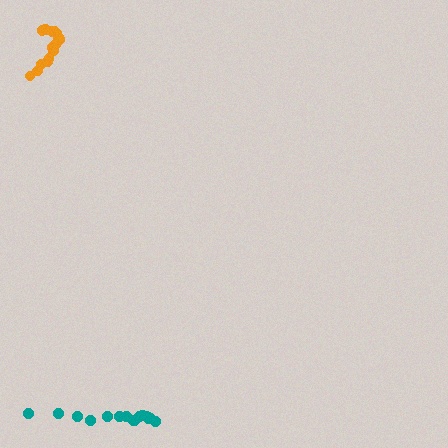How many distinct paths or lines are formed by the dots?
There are 2 distinct paths.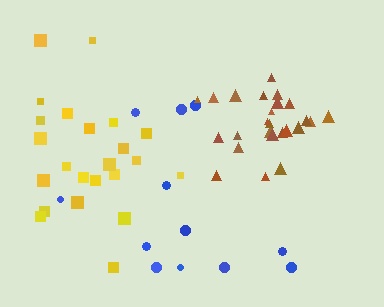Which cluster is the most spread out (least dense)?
Blue.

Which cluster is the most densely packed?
Brown.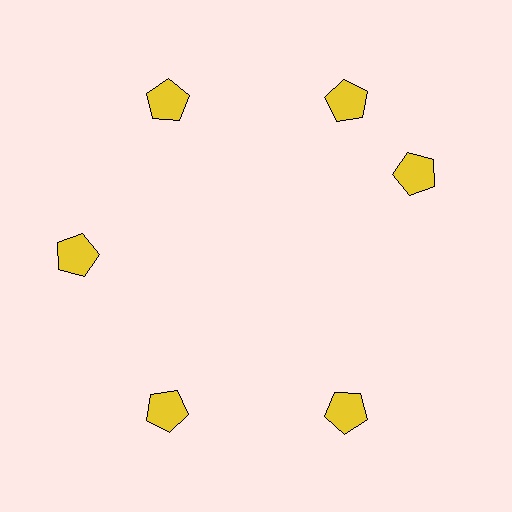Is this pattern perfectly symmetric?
No. The 6 yellow pentagons are arranged in a ring, but one element near the 3 o'clock position is rotated out of alignment along the ring, breaking the 6-fold rotational symmetry.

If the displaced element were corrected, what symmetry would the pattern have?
It would have 6-fold rotational symmetry — the pattern would map onto itself every 60 degrees.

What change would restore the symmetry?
The symmetry would be restored by rotating it back into even spacing with its neighbors so that all 6 pentagons sit at equal angles and equal distance from the center.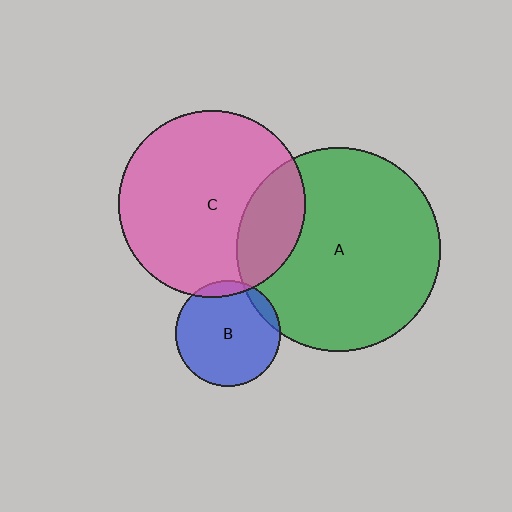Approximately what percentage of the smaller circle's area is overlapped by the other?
Approximately 10%.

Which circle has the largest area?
Circle A (green).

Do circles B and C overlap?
Yes.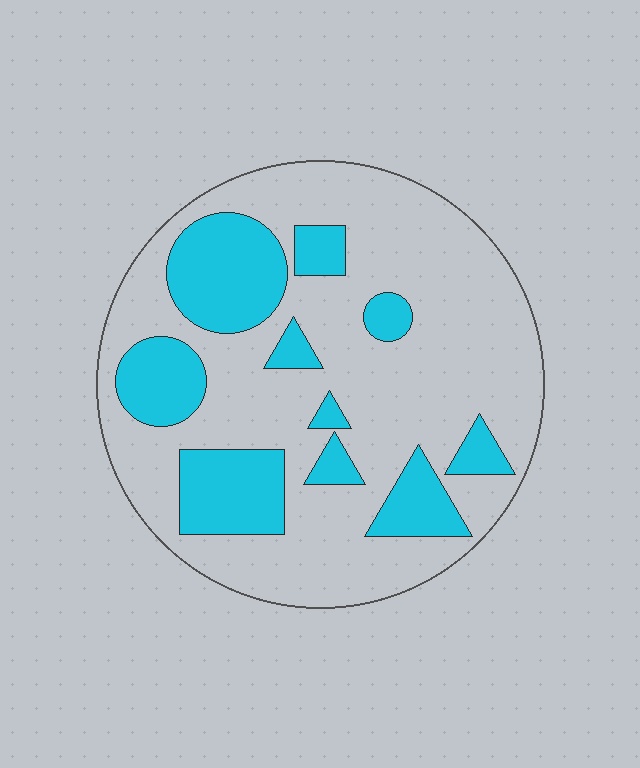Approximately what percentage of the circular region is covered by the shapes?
Approximately 30%.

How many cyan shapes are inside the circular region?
10.